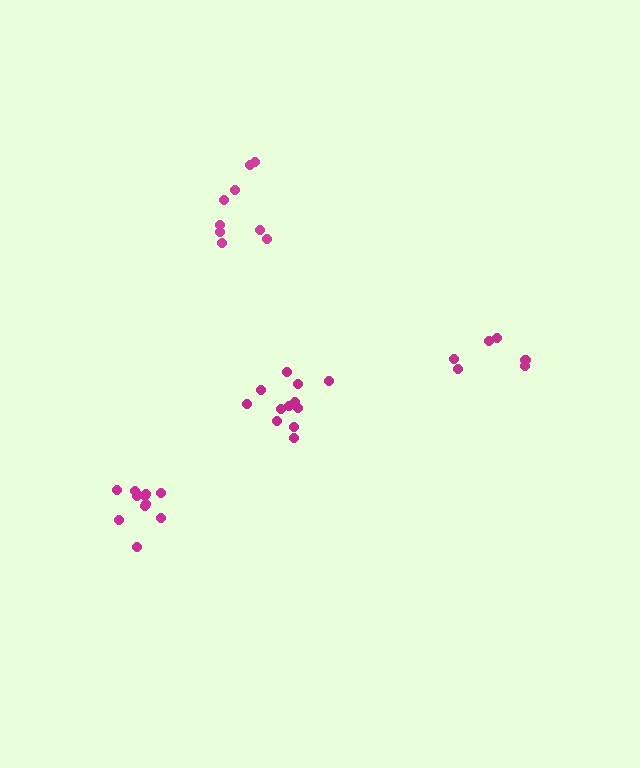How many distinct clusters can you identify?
There are 4 distinct clusters.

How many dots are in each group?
Group 1: 12 dots, Group 2: 9 dots, Group 3: 12 dots, Group 4: 7 dots (40 total).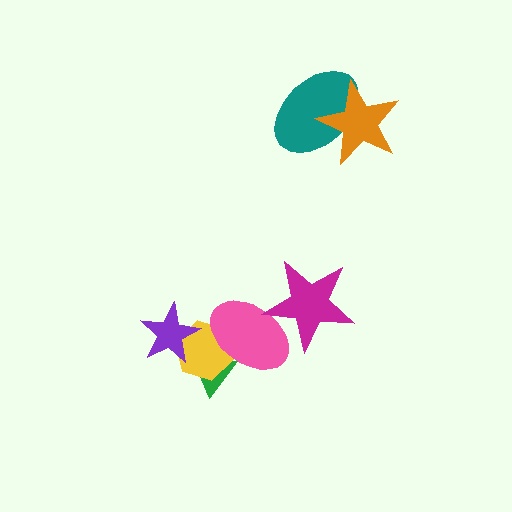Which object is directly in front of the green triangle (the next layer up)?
The yellow hexagon is directly in front of the green triangle.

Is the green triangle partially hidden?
Yes, it is partially covered by another shape.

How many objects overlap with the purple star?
1 object overlaps with the purple star.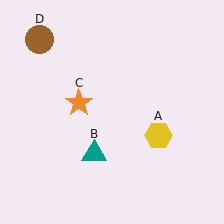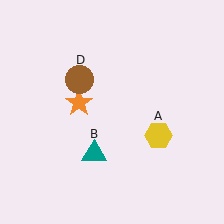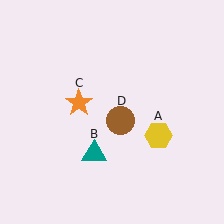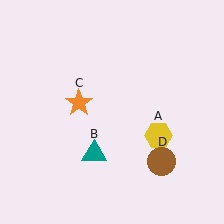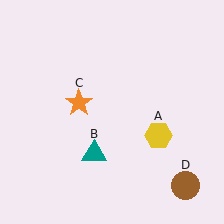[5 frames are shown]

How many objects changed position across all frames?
1 object changed position: brown circle (object D).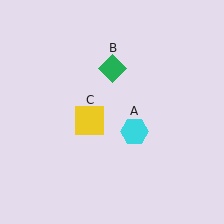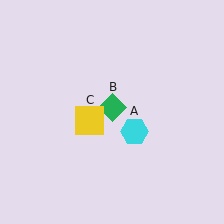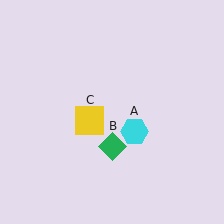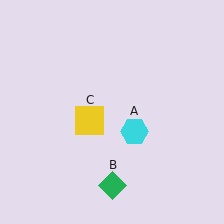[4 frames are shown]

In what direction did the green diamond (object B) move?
The green diamond (object B) moved down.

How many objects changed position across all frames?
1 object changed position: green diamond (object B).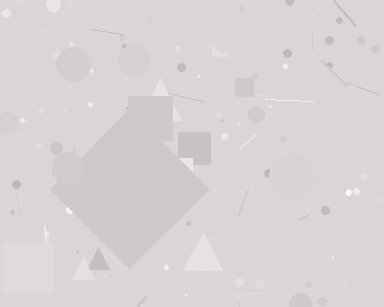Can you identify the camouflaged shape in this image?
The camouflaged shape is a diamond.